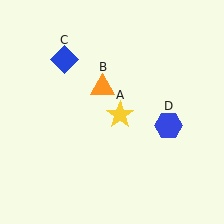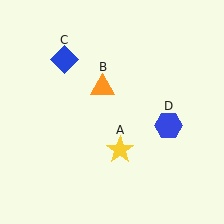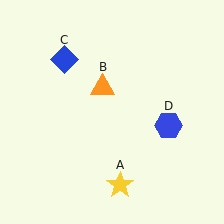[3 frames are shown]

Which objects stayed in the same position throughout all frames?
Orange triangle (object B) and blue diamond (object C) and blue hexagon (object D) remained stationary.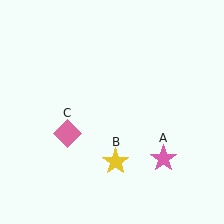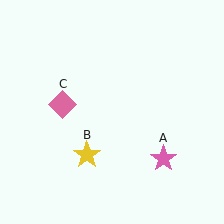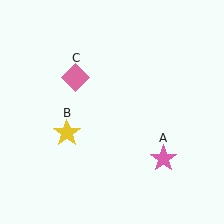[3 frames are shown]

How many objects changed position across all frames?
2 objects changed position: yellow star (object B), pink diamond (object C).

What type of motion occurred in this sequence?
The yellow star (object B), pink diamond (object C) rotated clockwise around the center of the scene.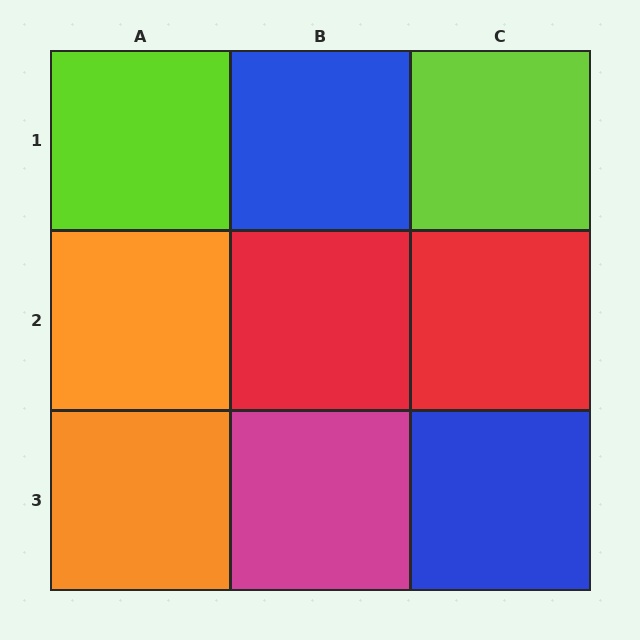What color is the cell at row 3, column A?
Orange.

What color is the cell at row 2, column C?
Red.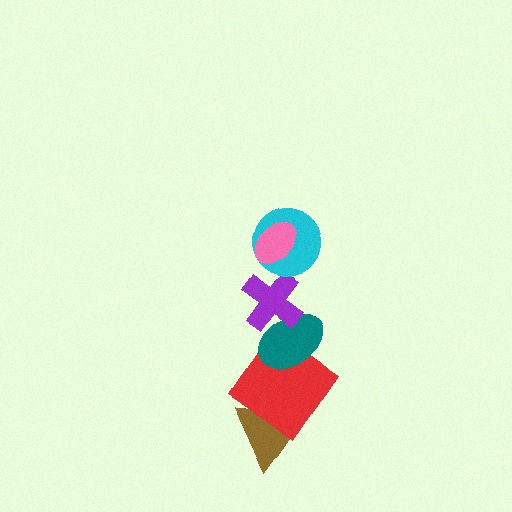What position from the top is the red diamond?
The red diamond is 5th from the top.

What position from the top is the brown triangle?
The brown triangle is 6th from the top.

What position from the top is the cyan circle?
The cyan circle is 2nd from the top.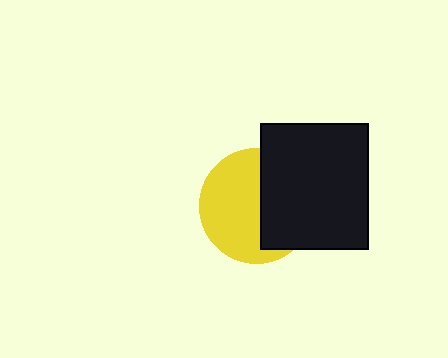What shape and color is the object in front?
The object in front is a black rectangle.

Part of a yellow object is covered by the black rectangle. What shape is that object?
It is a circle.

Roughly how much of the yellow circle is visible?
About half of it is visible (roughly 57%).